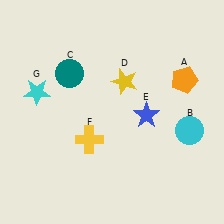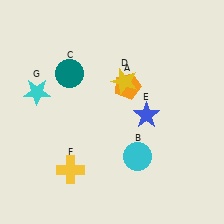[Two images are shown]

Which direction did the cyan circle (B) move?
The cyan circle (B) moved left.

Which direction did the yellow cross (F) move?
The yellow cross (F) moved down.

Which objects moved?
The objects that moved are: the orange pentagon (A), the cyan circle (B), the yellow cross (F).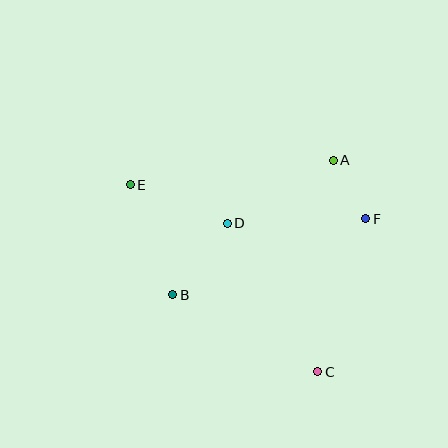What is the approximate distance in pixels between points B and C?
The distance between B and C is approximately 164 pixels.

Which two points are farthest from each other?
Points C and E are farthest from each other.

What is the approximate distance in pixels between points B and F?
The distance between B and F is approximately 208 pixels.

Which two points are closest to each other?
Points A and F are closest to each other.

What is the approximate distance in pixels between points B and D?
The distance between B and D is approximately 90 pixels.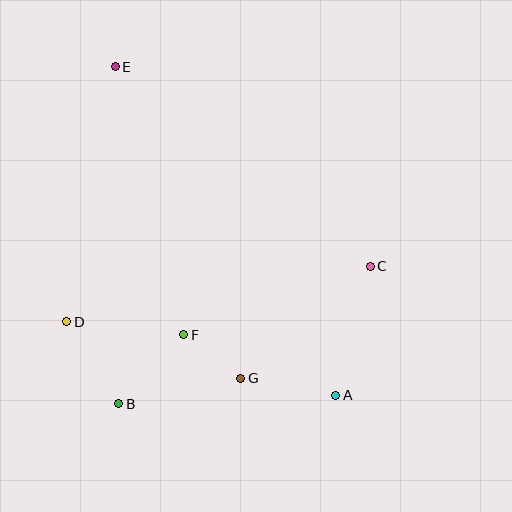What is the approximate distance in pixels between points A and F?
The distance between A and F is approximately 163 pixels.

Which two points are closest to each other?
Points F and G are closest to each other.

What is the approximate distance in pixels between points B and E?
The distance between B and E is approximately 337 pixels.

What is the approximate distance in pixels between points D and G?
The distance between D and G is approximately 183 pixels.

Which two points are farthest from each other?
Points A and E are farthest from each other.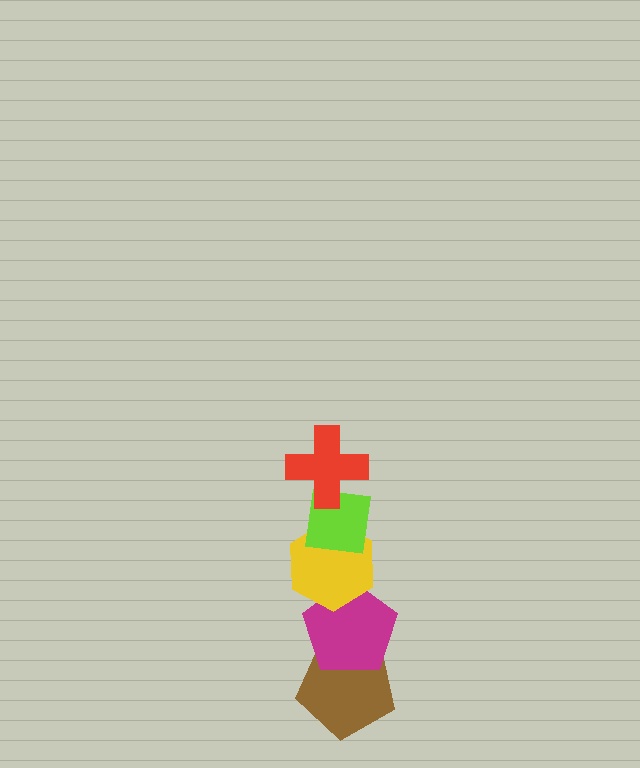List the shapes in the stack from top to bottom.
From top to bottom: the red cross, the lime square, the yellow hexagon, the magenta pentagon, the brown pentagon.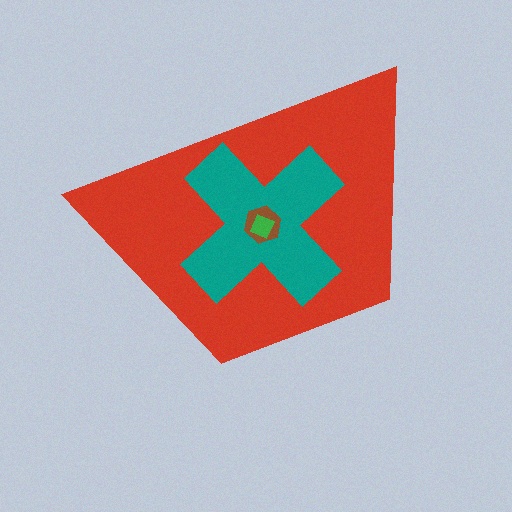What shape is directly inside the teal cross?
The brown hexagon.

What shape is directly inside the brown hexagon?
The green diamond.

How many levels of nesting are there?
4.